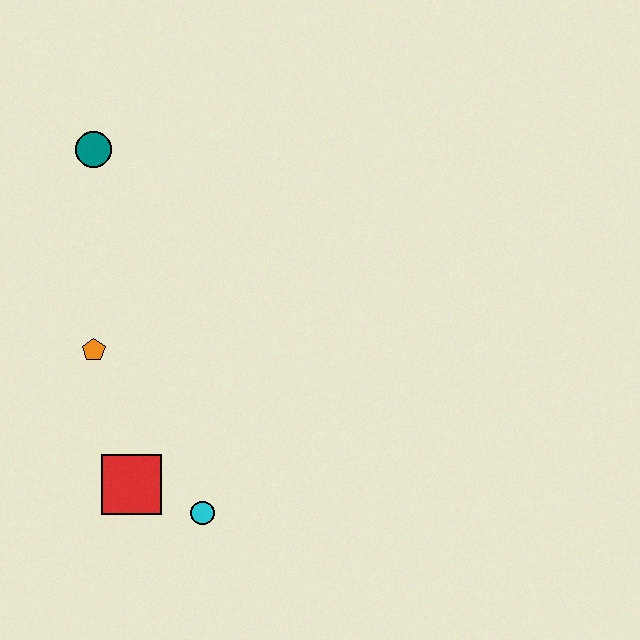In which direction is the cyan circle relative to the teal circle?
The cyan circle is below the teal circle.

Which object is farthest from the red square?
The teal circle is farthest from the red square.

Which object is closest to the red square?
The cyan circle is closest to the red square.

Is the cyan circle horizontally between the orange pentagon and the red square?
No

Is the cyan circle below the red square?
Yes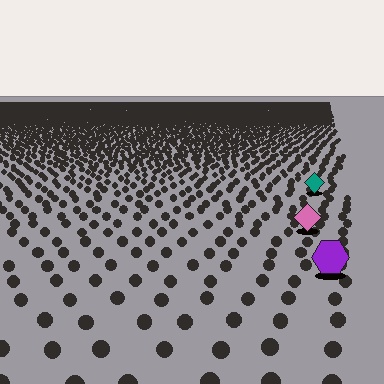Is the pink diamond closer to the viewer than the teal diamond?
Yes. The pink diamond is closer — you can tell from the texture gradient: the ground texture is coarser near it.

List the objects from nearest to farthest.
From nearest to farthest: the purple hexagon, the pink diamond, the teal diamond.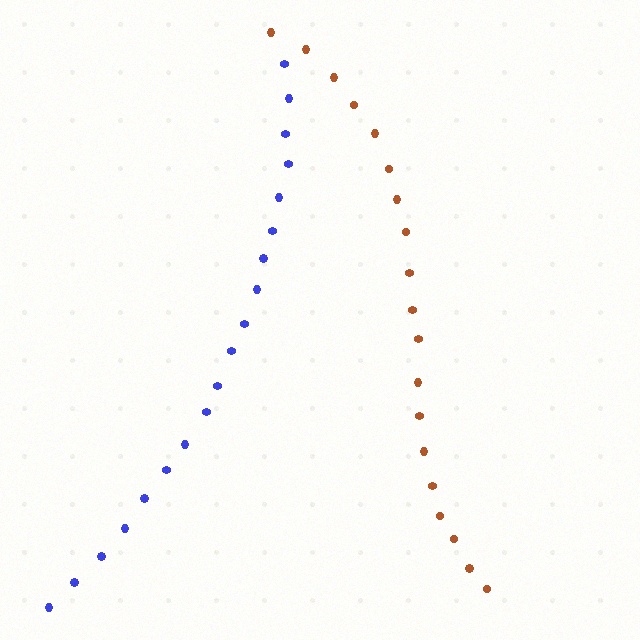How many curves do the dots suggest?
There are 2 distinct paths.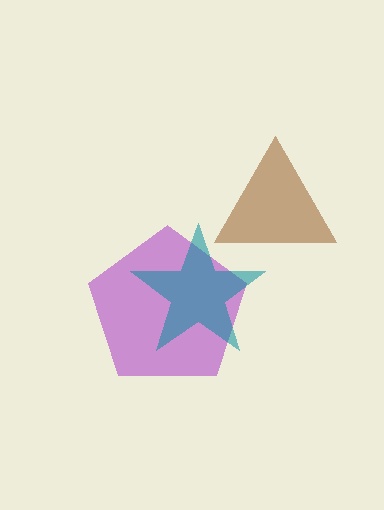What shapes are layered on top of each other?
The layered shapes are: a purple pentagon, a brown triangle, a teal star.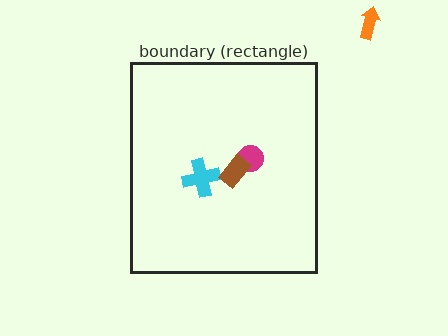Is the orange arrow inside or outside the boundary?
Outside.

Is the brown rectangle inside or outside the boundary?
Inside.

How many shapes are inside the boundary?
3 inside, 1 outside.